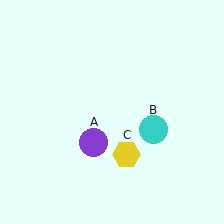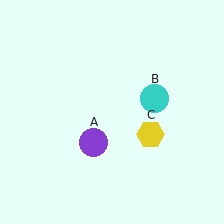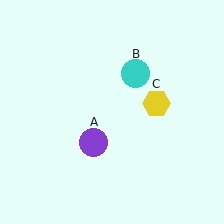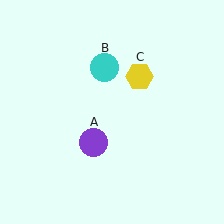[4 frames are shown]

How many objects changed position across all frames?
2 objects changed position: cyan circle (object B), yellow hexagon (object C).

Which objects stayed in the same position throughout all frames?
Purple circle (object A) remained stationary.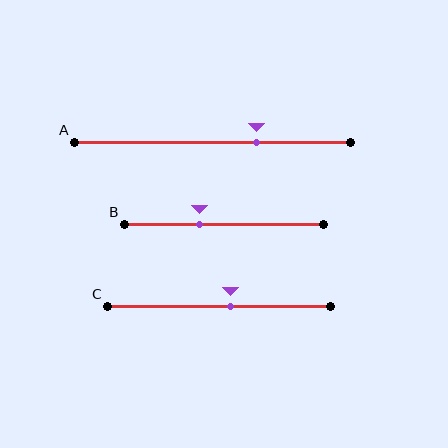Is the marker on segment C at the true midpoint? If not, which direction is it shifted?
No, the marker on segment C is shifted to the right by about 5% of the segment length.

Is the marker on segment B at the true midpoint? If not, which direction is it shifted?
No, the marker on segment B is shifted to the left by about 13% of the segment length.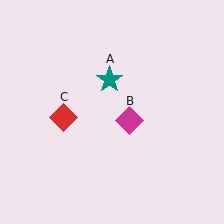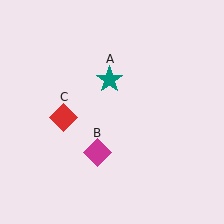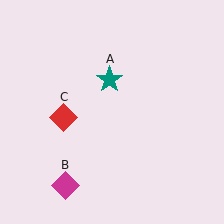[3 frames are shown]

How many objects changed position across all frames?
1 object changed position: magenta diamond (object B).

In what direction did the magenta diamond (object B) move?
The magenta diamond (object B) moved down and to the left.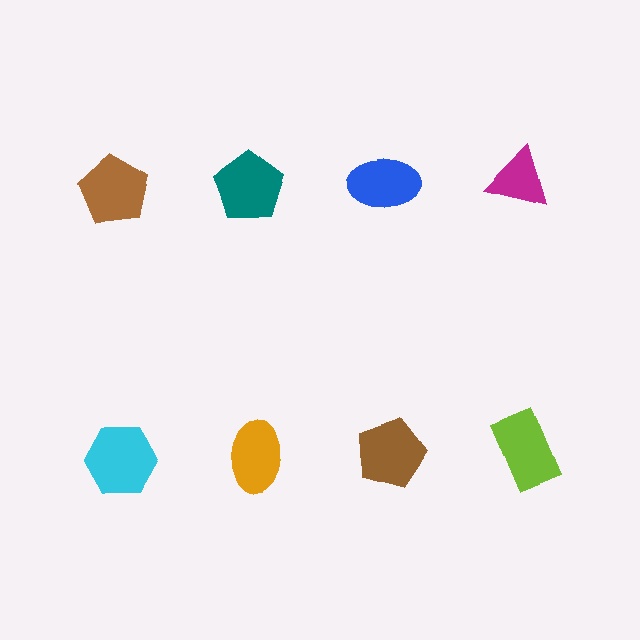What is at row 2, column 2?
An orange ellipse.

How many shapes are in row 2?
4 shapes.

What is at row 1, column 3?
A blue ellipse.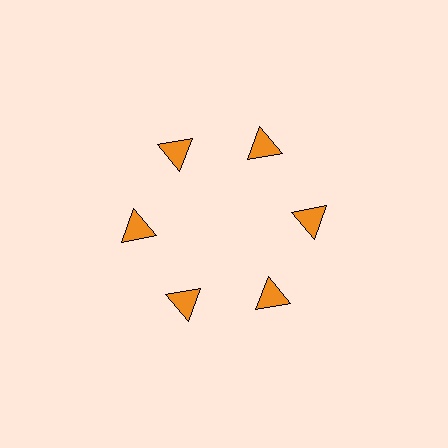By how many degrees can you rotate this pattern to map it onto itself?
The pattern maps onto itself every 60 degrees of rotation.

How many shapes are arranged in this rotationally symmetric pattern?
There are 6 shapes, arranged in 6 groups of 1.